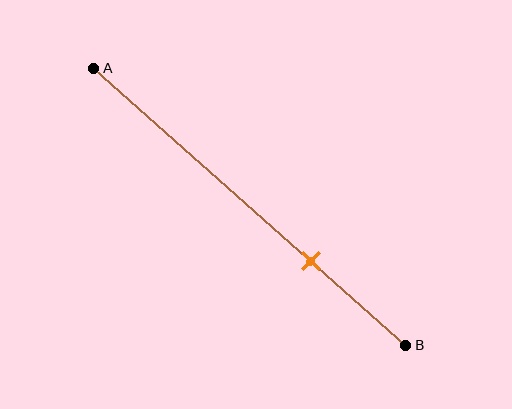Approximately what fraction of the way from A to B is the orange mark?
The orange mark is approximately 70% of the way from A to B.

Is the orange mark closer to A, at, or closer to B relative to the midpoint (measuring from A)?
The orange mark is closer to point B than the midpoint of segment AB.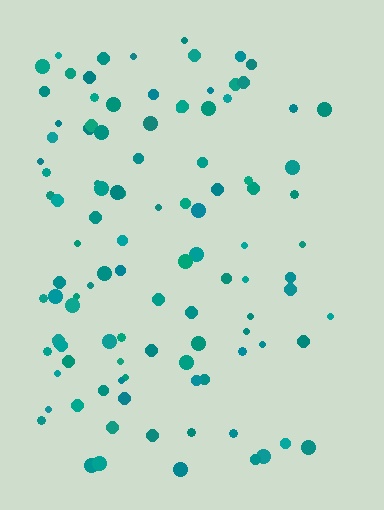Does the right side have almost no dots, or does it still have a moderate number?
Still a moderate number, just noticeably fewer than the left.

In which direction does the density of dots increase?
From right to left, with the left side densest.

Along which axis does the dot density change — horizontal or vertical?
Horizontal.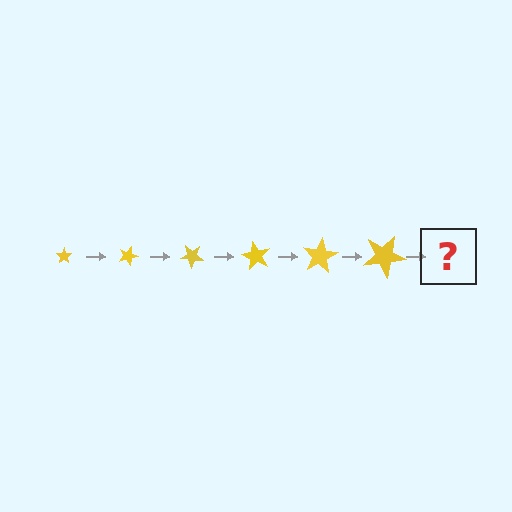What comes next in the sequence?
The next element should be a star, larger than the previous one and rotated 120 degrees from the start.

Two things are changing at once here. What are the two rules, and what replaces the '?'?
The two rules are that the star grows larger each step and it rotates 20 degrees each step. The '?' should be a star, larger than the previous one and rotated 120 degrees from the start.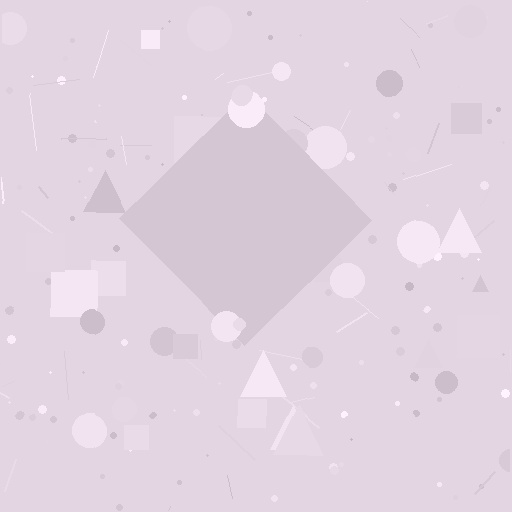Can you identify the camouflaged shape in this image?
The camouflaged shape is a diamond.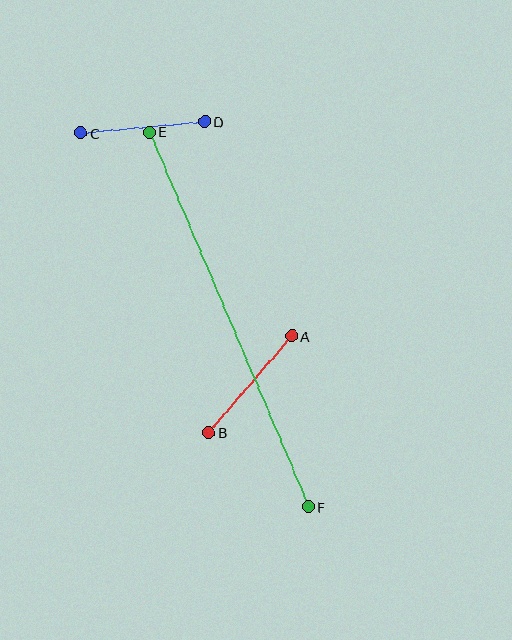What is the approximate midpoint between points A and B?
The midpoint is at approximately (250, 384) pixels.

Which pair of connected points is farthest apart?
Points E and F are farthest apart.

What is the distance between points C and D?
The distance is approximately 125 pixels.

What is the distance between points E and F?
The distance is approximately 407 pixels.